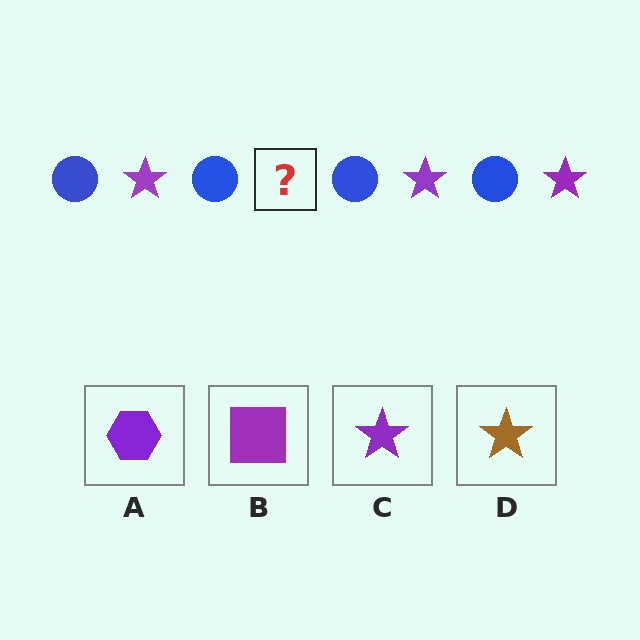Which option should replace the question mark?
Option C.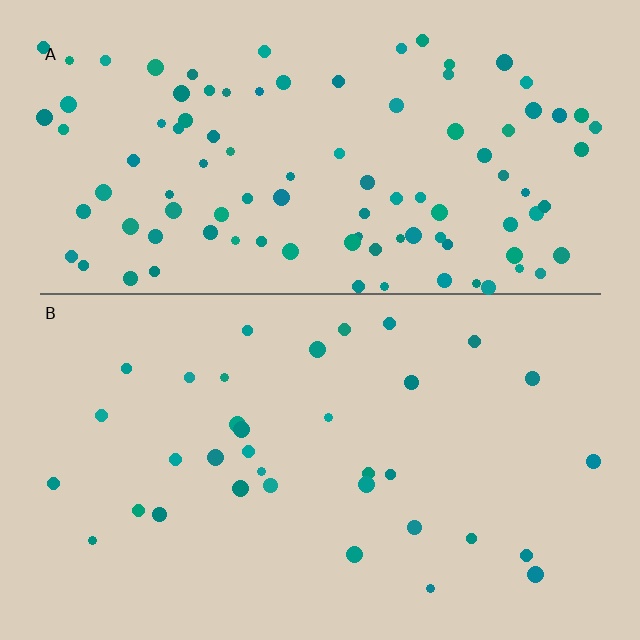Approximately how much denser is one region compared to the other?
Approximately 2.9× — region A over region B.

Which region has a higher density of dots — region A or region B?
A (the top).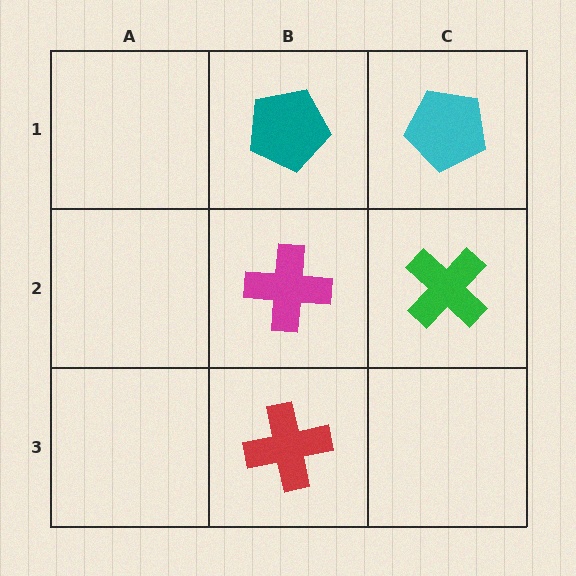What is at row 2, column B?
A magenta cross.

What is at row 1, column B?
A teal pentagon.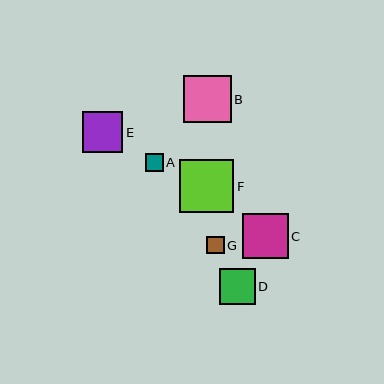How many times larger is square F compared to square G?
Square F is approximately 3.1 times the size of square G.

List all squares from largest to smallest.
From largest to smallest: F, B, C, E, D, A, G.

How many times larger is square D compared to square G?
Square D is approximately 2.1 times the size of square G.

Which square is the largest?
Square F is the largest with a size of approximately 54 pixels.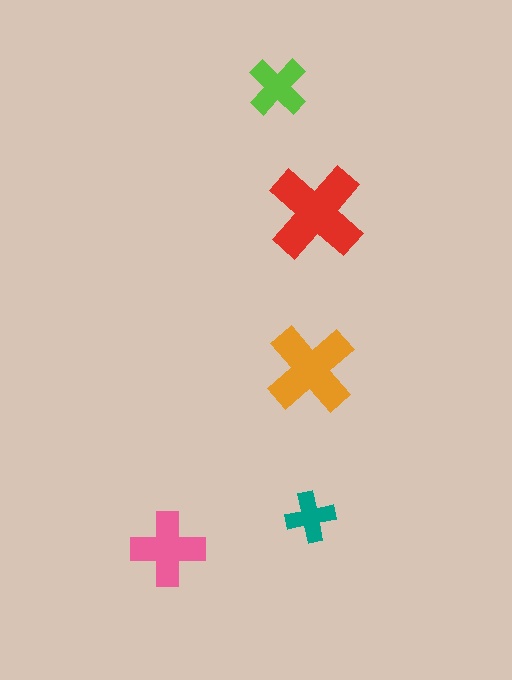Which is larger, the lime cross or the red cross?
The red one.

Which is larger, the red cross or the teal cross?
The red one.